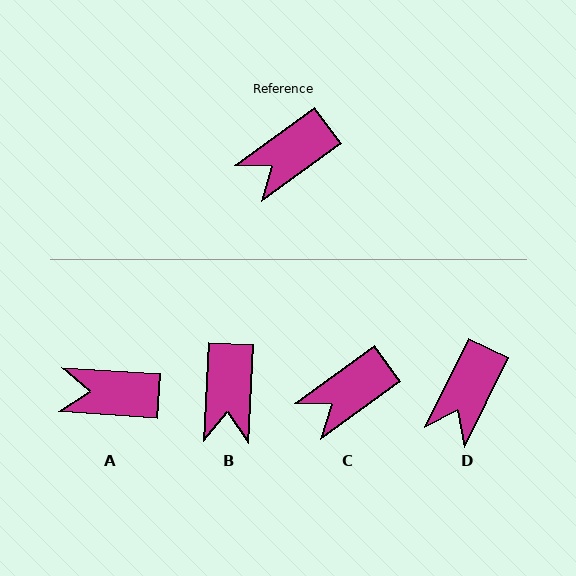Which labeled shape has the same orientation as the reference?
C.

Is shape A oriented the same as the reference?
No, it is off by about 40 degrees.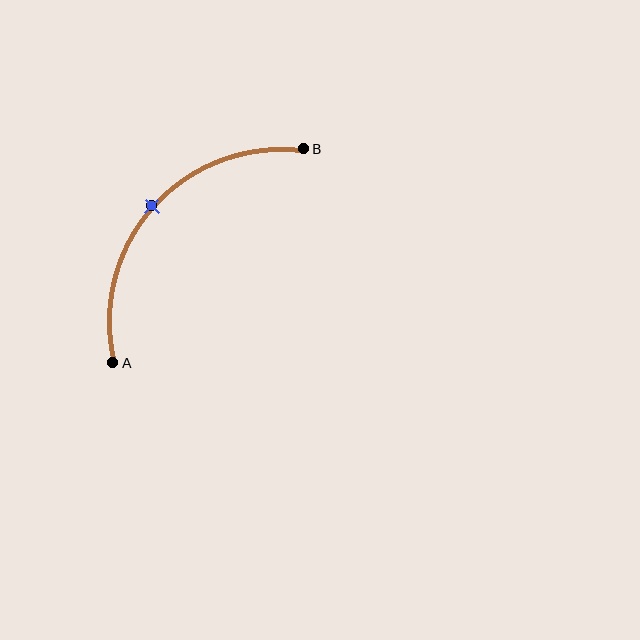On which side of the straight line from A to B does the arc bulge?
The arc bulges above and to the left of the straight line connecting A and B.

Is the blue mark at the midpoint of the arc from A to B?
Yes. The blue mark lies on the arc at equal arc-length from both A and B — it is the arc midpoint.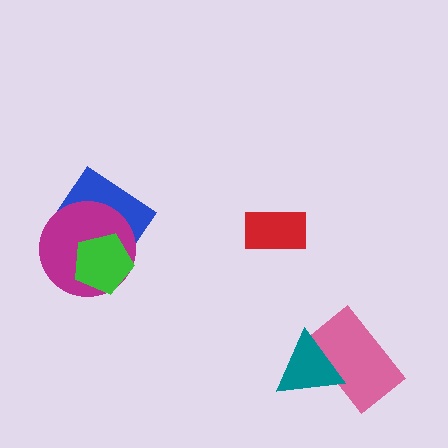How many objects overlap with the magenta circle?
2 objects overlap with the magenta circle.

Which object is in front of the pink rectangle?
The teal triangle is in front of the pink rectangle.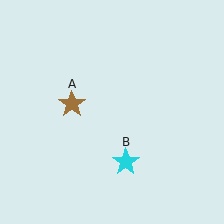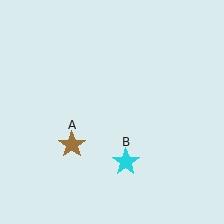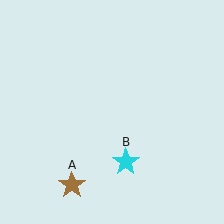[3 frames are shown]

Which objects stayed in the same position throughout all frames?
Cyan star (object B) remained stationary.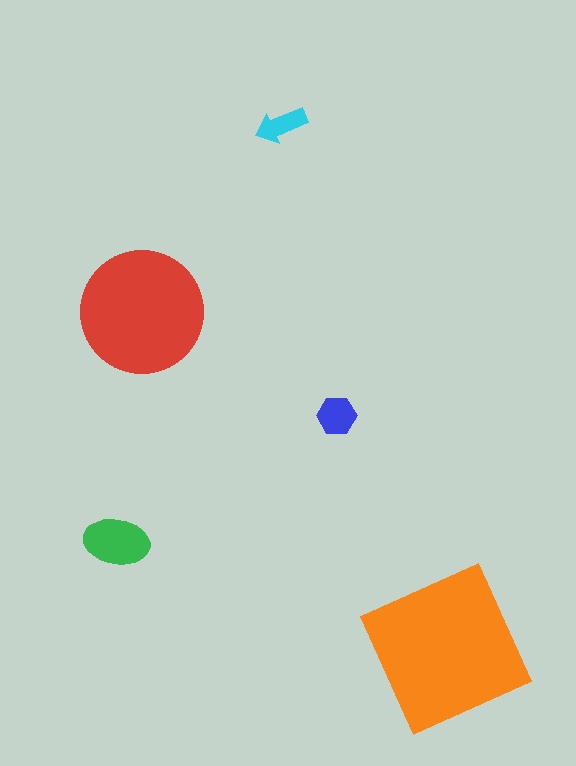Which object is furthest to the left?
The green ellipse is leftmost.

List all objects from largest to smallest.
The orange square, the red circle, the green ellipse, the blue hexagon, the cyan arrow.